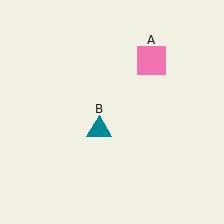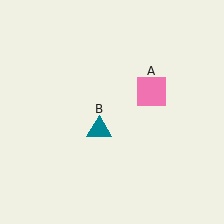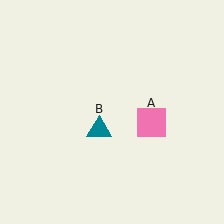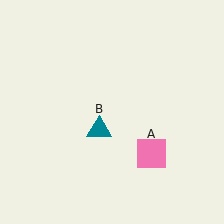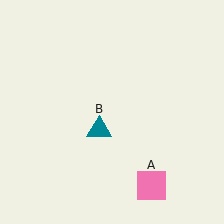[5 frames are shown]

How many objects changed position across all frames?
1 object changed position: pink square (object A).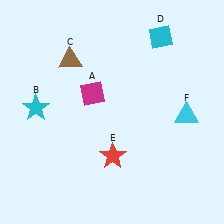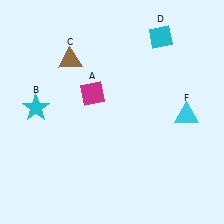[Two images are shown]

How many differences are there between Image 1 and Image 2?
There is 1 difference between the two images.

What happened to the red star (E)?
The red star (E) was removed in Image 2. It was in the bottom-right area of Image 1.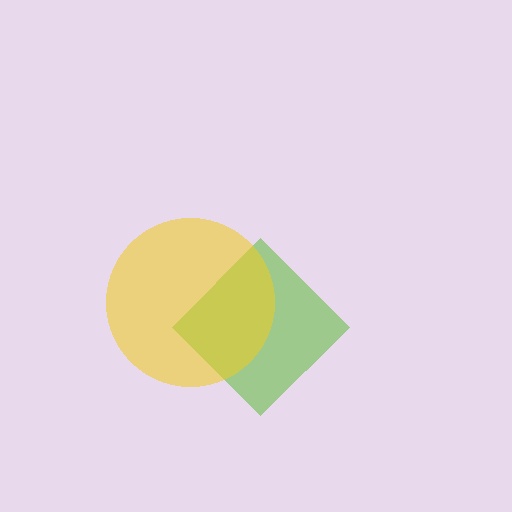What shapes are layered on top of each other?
The layered shapes are: a lime diamond, a yellow circle.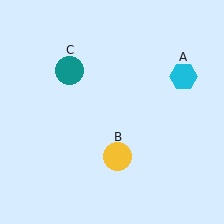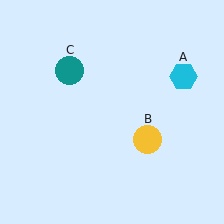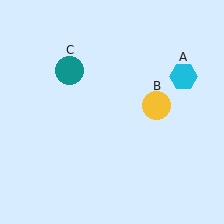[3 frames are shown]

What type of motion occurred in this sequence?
The yellow circle (object B) rotated counterclockwise around the center of the scene.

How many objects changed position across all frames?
1 object changed position: yellow circle (object B).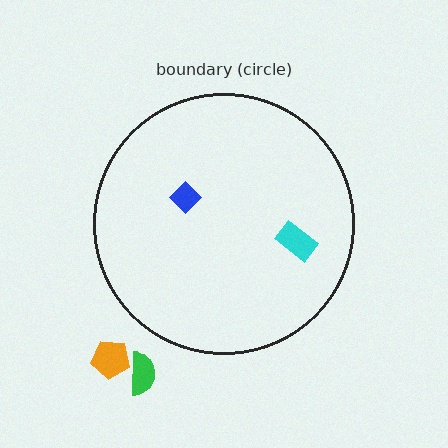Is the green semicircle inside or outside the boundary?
Outside.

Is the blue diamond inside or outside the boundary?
Inside.